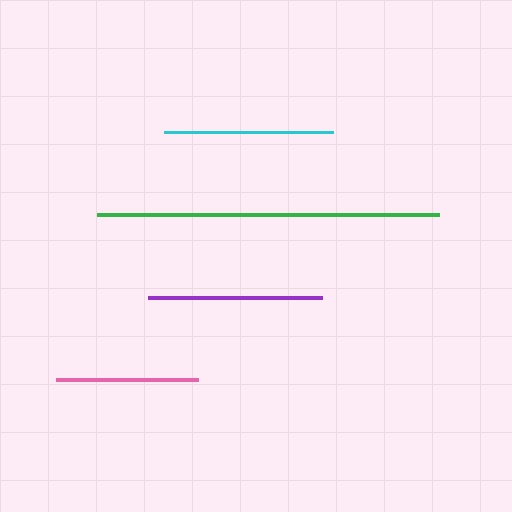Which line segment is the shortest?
The pink line is the shortest at approximately 142 pixels.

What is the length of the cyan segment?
The cyan segment is approximately 168 pixels long.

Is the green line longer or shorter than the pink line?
The green line is longer than the pink line.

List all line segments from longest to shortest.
From longest to shortest: green, purple, cyan, pink.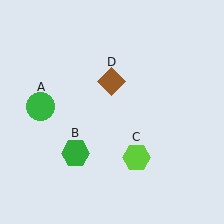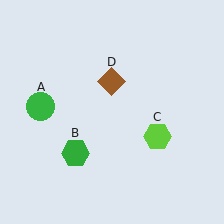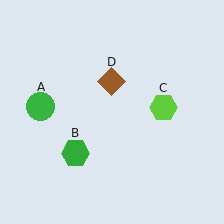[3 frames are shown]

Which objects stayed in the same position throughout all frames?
Green circle (object A) and green hexagon (object B) and brown diamond (object D) remained stationary.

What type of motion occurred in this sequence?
The lime hexagon (object C) rotated counterclockwise around the center of the scene.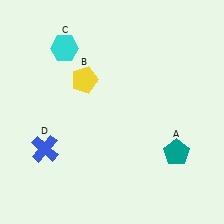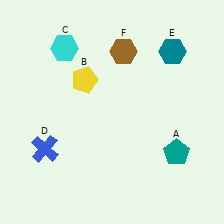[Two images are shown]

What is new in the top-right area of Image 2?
A brown hexagon (F) was added in the top-right area of Image 2.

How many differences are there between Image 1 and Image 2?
There are 2 differences between the two images.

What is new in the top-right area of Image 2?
A teal hexagon (E) was added in the top-right area of Image 2.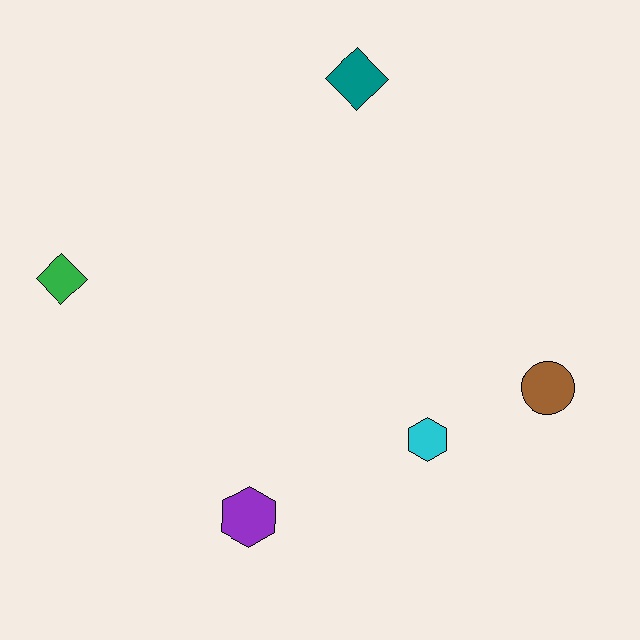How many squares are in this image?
There are no squares.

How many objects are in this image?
There are 5 objects.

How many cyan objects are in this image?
There is 1 cyan object.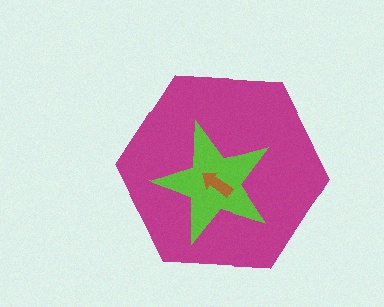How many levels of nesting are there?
3.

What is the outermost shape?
The magenta hexagon.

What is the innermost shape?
The brown arrow.